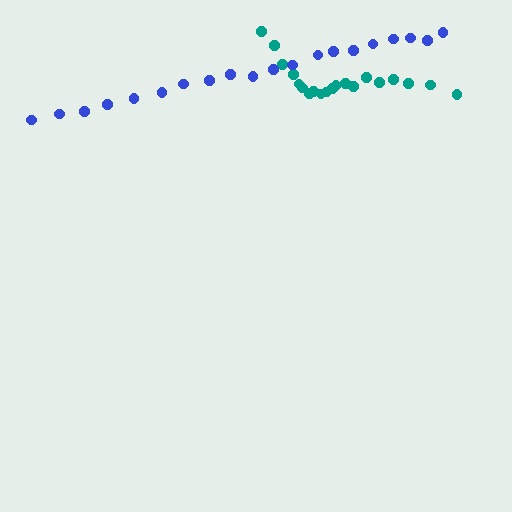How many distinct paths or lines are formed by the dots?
There are 2 distinct paths.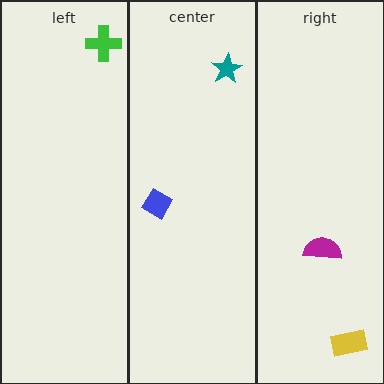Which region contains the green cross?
The left region.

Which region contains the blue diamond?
The center region.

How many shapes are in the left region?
1.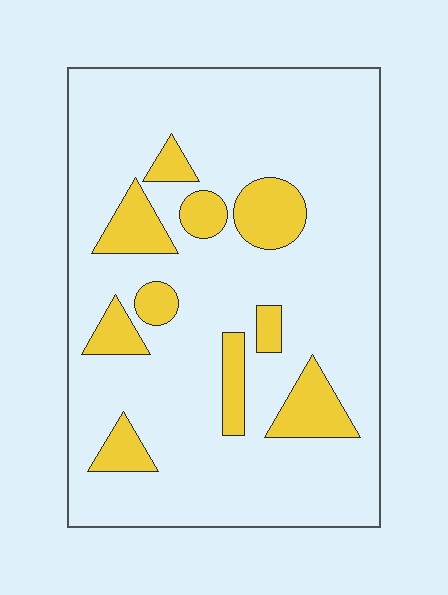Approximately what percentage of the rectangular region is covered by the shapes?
Approximately 15%.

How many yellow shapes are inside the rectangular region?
10.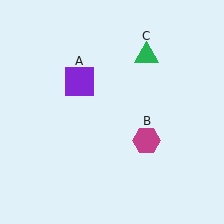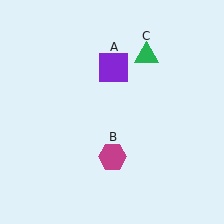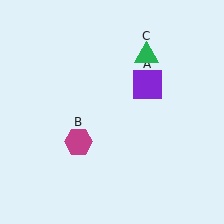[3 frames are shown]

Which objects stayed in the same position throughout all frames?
Green triangle (object C) remained stationary.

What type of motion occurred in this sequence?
The purple square (object A), magenta hexagon (object B) rotated clockwise around the center of the scene.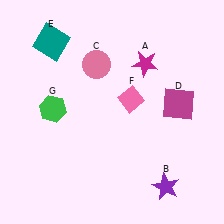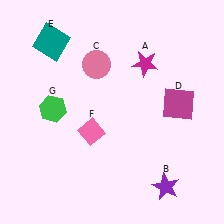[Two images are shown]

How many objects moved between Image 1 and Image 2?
1 object moved between the two images.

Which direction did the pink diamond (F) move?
The pink diamond (F) moved left.